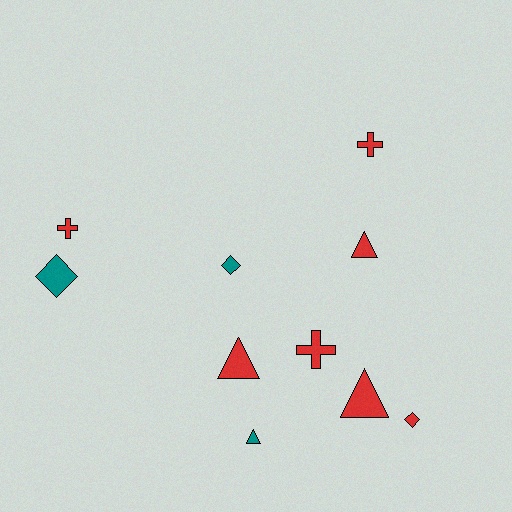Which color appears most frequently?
Red, with 7 objects.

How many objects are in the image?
There are 10 objects.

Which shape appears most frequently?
Triangle, with 4 objects.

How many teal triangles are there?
There is 1 teal triangle.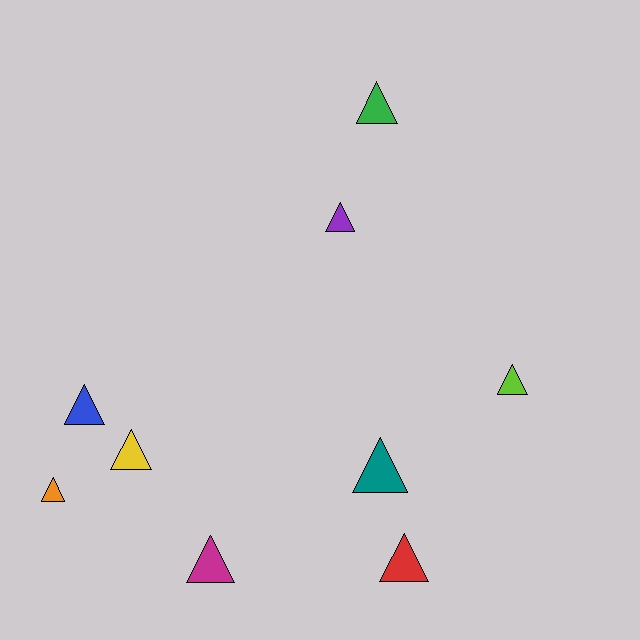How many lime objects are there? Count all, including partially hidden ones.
There is 1 lime object.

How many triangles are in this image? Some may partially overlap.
There are 9 triangles.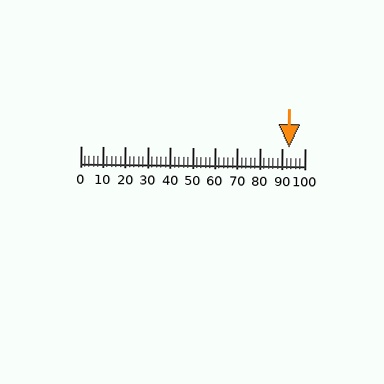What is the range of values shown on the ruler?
The ruler shows values from 0 to 100.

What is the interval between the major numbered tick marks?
The major tick marks are spaced 10 units apart.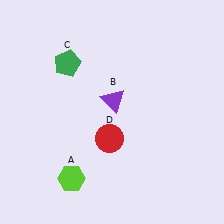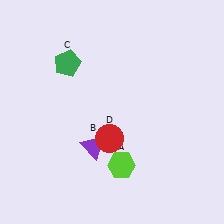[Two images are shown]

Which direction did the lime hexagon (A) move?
The lime hexagon (A) moved right.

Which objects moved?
The objects that moved are: the lime hexagon (A), the purple triangle (B).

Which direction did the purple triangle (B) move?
The purple triangle (B) moved down.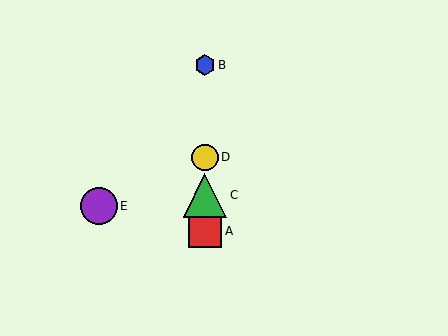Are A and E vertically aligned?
No, A is at x≈205 and E is at x≈99.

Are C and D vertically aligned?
Yes, both are at x≈205.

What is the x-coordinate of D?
Object D is at x≈205.